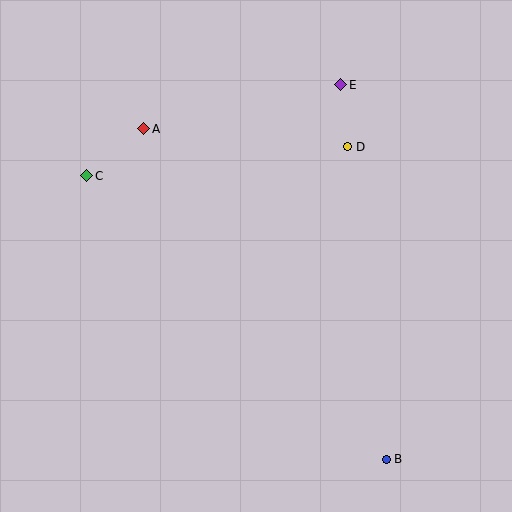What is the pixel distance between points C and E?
The distance between C and E is 270 pixels.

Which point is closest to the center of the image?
Point D at (348, 147) is closest to the center.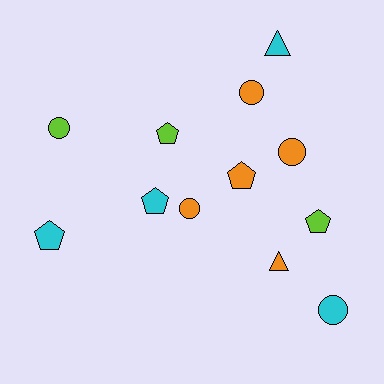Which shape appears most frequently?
Circle, with 5 objects.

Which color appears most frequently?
Orange, with 5 objects.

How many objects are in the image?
There are 12 objects.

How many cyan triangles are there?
There is 1 cyan triangle.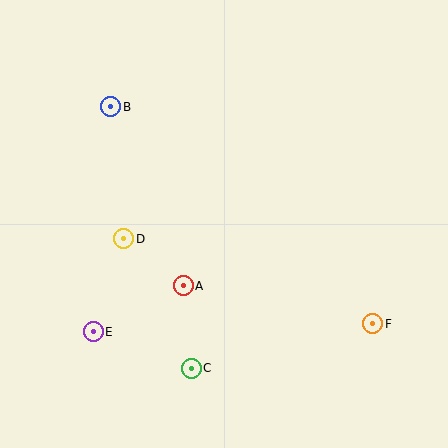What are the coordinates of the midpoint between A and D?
The midpoint between A and D is at (153, 262).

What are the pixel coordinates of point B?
Point B is at (111, 107).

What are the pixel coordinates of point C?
Point C is at (191, 368).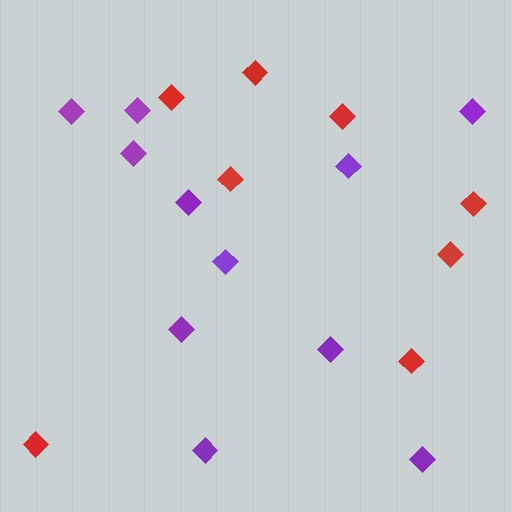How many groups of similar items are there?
There are 2 groups: one group of red diamonds (8) and one group of purple diamonds (11).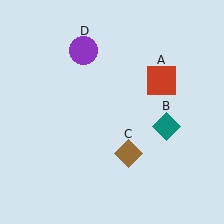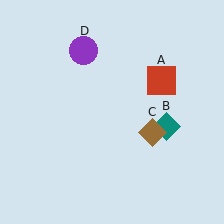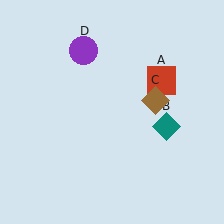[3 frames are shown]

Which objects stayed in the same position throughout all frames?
Red square (object A) and teal diamond (object B) and purple circle (object D) remained stationary.